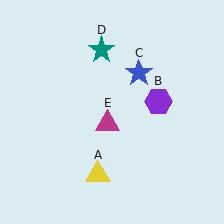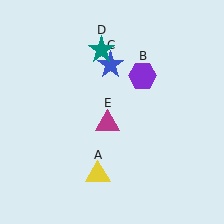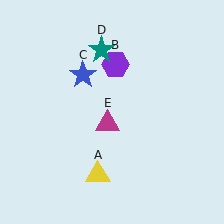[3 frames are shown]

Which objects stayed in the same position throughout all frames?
Yellow triangle (object A) and teal star (object D) and magenta triangle (object E) remained stationary.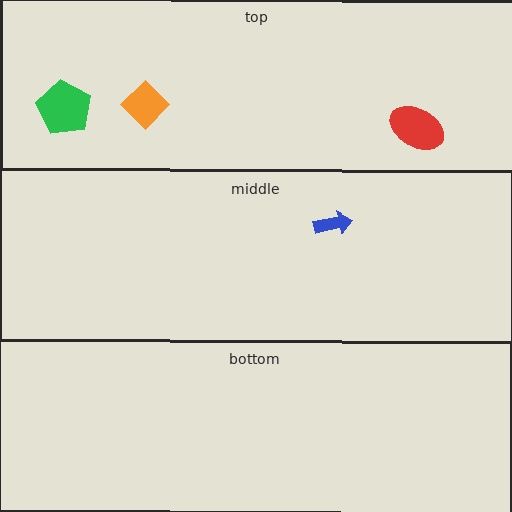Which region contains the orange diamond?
The top region.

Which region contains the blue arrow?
The middle region.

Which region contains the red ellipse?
The top region.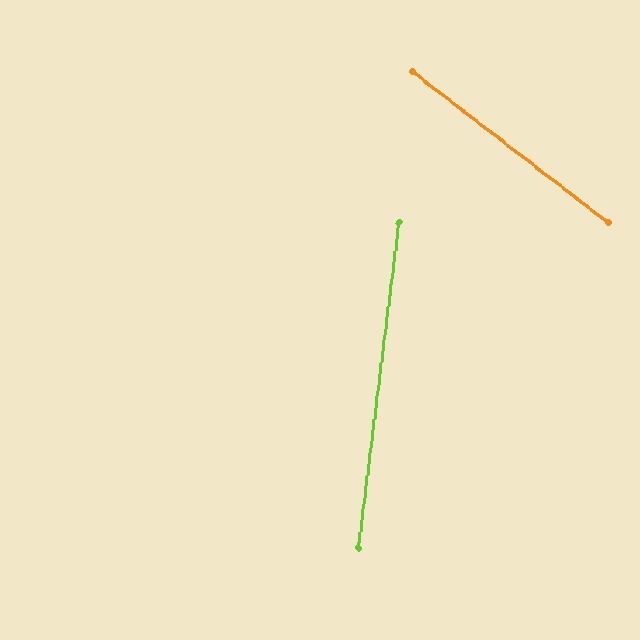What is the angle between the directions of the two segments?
Approximately 59 degrees.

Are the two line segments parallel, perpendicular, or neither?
Neither parallel nor perpendicular — they differ by about 59°.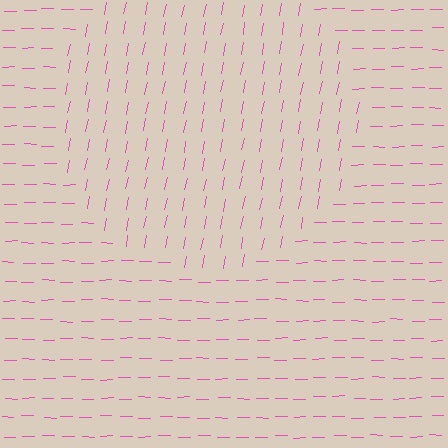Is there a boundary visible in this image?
Yes, there is a texture boundary formed by a change in line orientation.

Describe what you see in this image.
The image is filled with small pink line segments. A circle region in the image has lines oriented differently from the surrounding lines, creating a visible texture boundary.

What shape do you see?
I see a circle.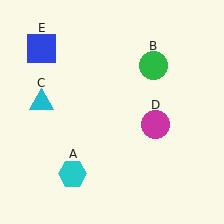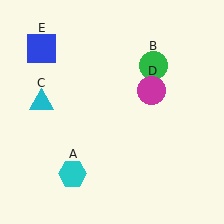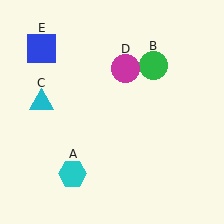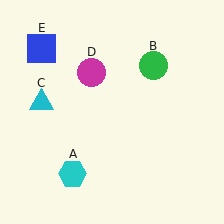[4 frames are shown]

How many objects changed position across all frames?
1 object changed position: magenta circle (object D).